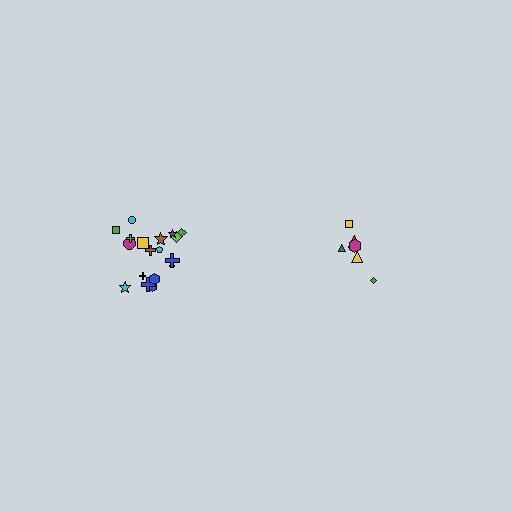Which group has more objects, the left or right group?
The left group.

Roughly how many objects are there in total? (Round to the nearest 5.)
Roughly 25 objects in total.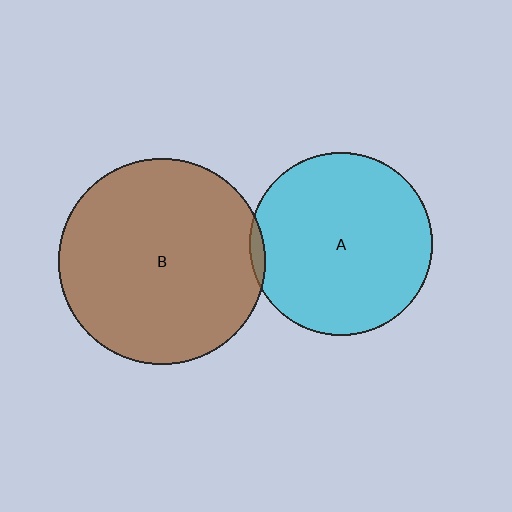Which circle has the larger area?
Circle B (brown).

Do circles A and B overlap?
Yes.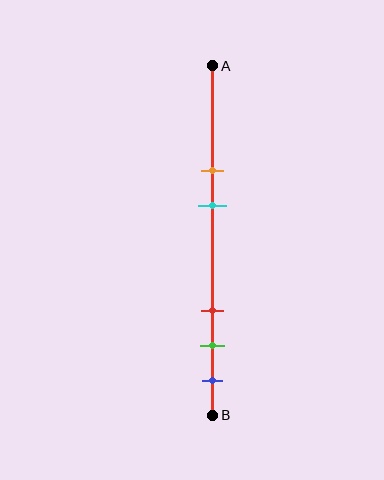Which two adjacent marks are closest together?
The green and blue marks are the closest adjacent pair.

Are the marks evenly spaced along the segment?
No, the marks are not evenly spaced.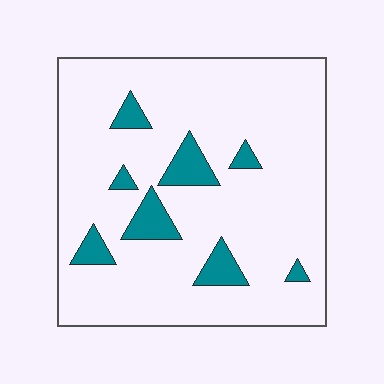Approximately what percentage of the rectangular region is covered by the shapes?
Approximately 10%.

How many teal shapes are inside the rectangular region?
8.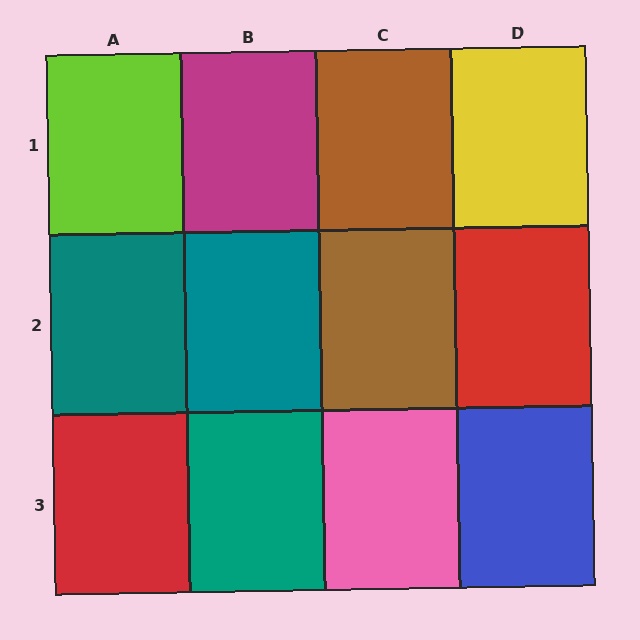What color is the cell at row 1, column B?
Magenta.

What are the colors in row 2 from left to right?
Teal, teal, brown, red.